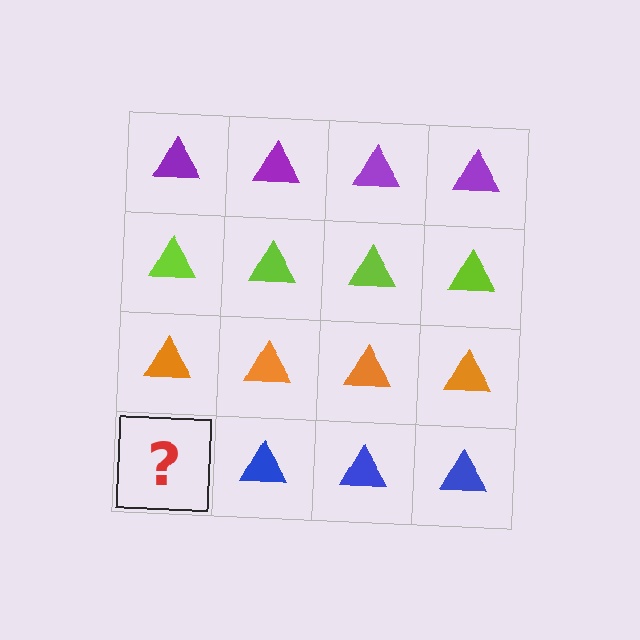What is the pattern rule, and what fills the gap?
The rule is that each row has a consistent color. The gap should be filled with a blue triangle.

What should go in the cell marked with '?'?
The missing cell should contain a blue triangle.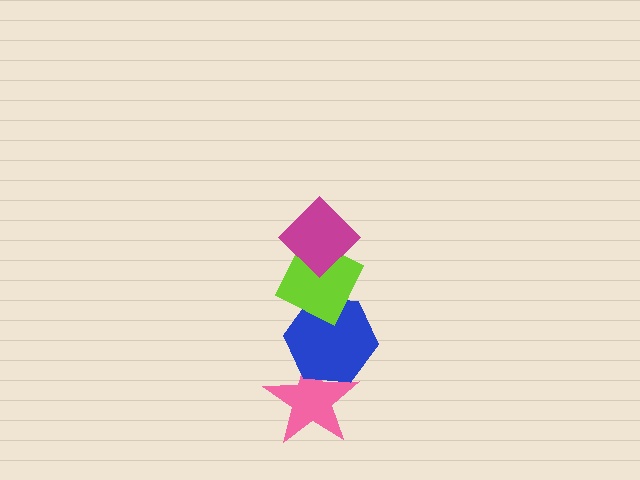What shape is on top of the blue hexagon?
The lime diamond is on top of the blue hexagon.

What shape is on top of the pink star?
The blue hexagon is on top of the pink star.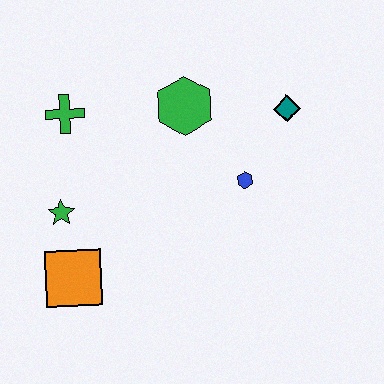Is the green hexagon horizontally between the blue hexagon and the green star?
Yes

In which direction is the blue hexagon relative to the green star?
The blue hexagon is to the right of the green star.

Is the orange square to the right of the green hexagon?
No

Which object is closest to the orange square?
The green star is closest to the orange square.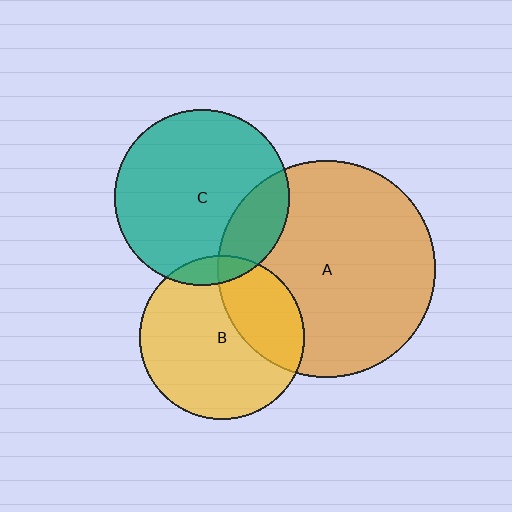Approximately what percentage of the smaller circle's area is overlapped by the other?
Approximately 30%.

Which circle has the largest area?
Circle A (orange).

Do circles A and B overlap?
Yes.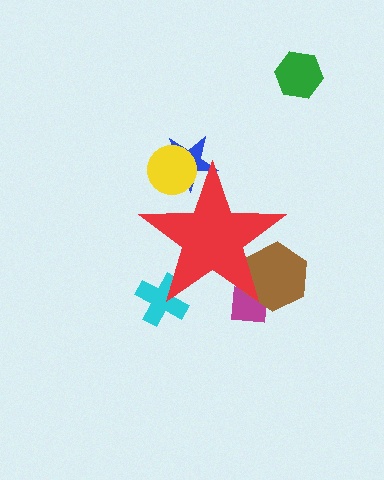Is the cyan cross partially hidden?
Yes, the cyan cross is partially hidden behind the red star.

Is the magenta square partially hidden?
Yes, the magenta square is partially hidden behind the red star.